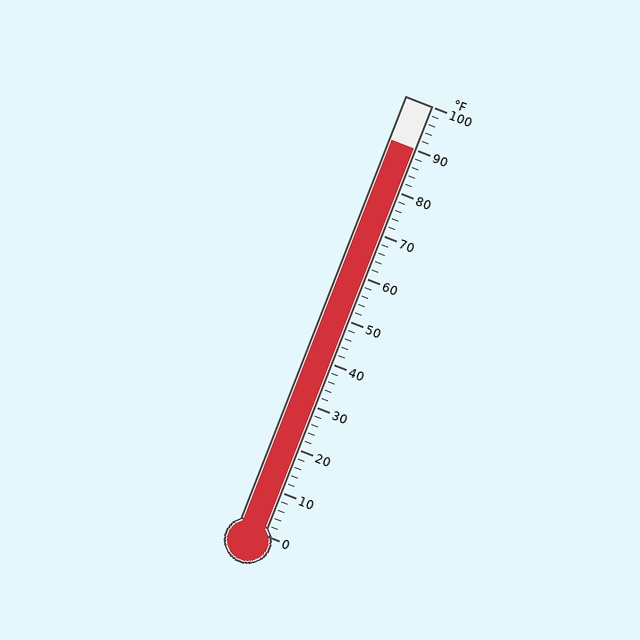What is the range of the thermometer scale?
The thermometer scale ranges from 0°F to 100°F.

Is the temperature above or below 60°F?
The temperature is above 60°F.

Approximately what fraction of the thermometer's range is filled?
The thermometer is filled to approximately 90% of its range.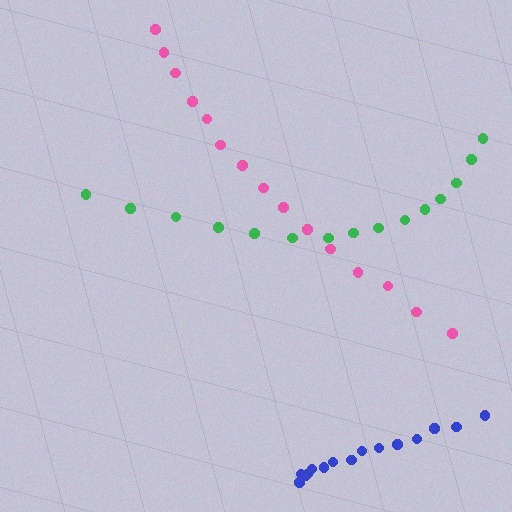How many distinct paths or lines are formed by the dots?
There are 3 distinct paths.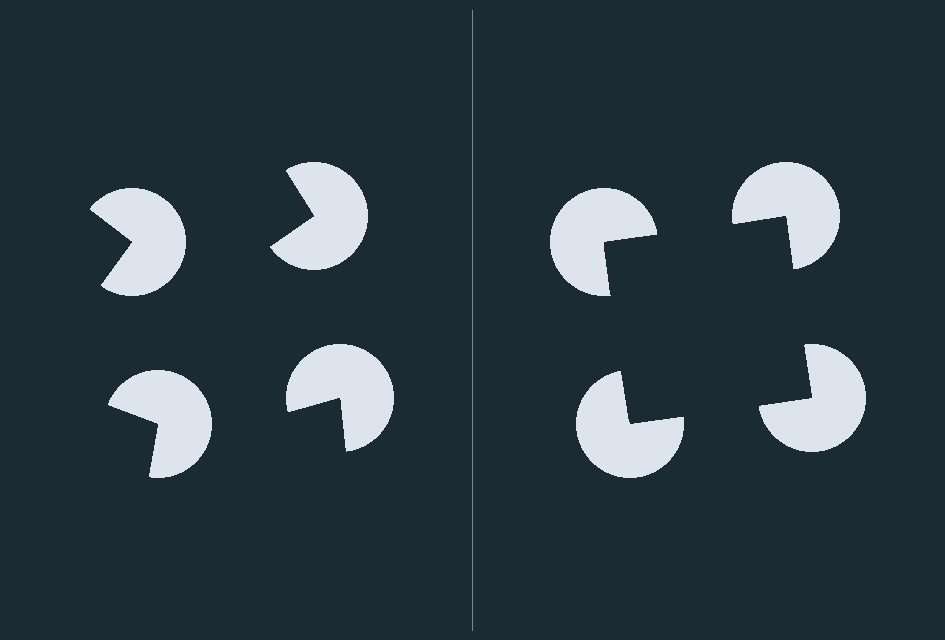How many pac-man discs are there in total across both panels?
8 — 4 on each side.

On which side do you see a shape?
An illusory square appears on the right side. On the left side the wedge cuts are rotated, so no coherent shape forms.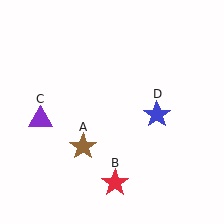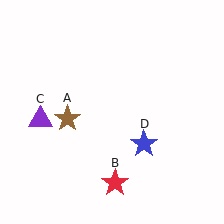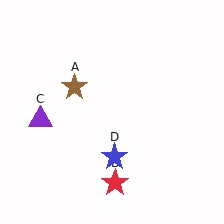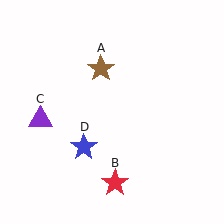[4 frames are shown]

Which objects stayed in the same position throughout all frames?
Red star (object B) and purple triangle (object C) remained stationary.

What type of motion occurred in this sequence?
The brown star (object A), blue star (object D) rotated clockwise around the center of the scene.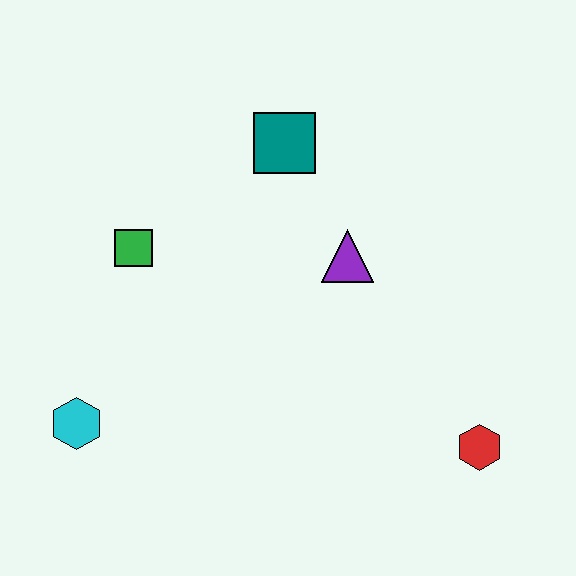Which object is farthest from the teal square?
The red hexagon is farthest from the teal square.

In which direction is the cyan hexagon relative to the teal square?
The cyan hexagon is below the teal square.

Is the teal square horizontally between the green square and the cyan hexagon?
No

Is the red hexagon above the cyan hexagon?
No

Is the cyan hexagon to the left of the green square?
Yes